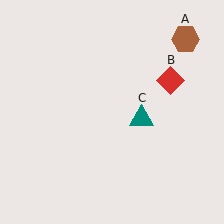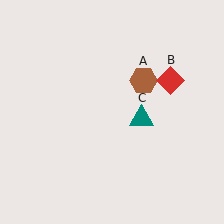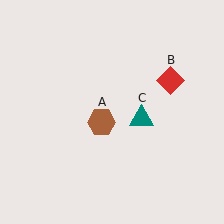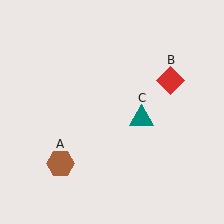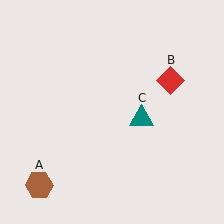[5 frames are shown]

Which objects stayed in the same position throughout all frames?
Red diamond (object B) and teal triangle (object C) remained stationary.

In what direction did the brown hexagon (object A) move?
The brown hexagon (object A) moved down and to the left.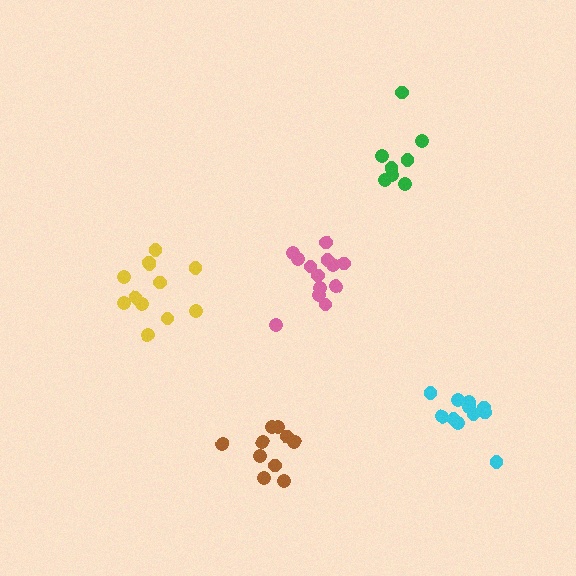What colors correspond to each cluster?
The clusters are colored: cyan, brown, yellow, green, pink.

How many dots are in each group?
Group 1: 12 dots, Group 2: 10 dots, Group 3: 12 dots, Group 4: 8 dots, Group 5: 13 dots (55 total).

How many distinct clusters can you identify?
There are 5 distinct clusters.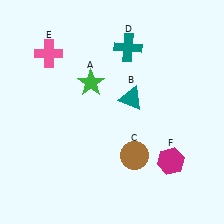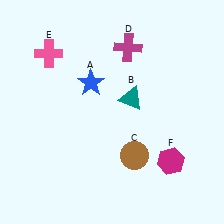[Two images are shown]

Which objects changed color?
A changed from green to blue. D changed from teal to magenta.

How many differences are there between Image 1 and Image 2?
There are 2 differences between the two images.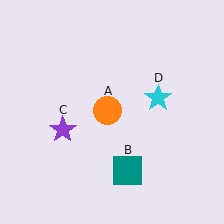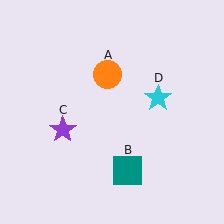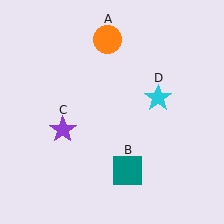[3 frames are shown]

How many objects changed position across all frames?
1 object changed position: orange circle (object A).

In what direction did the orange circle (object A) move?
The orange circle (object A) moved up.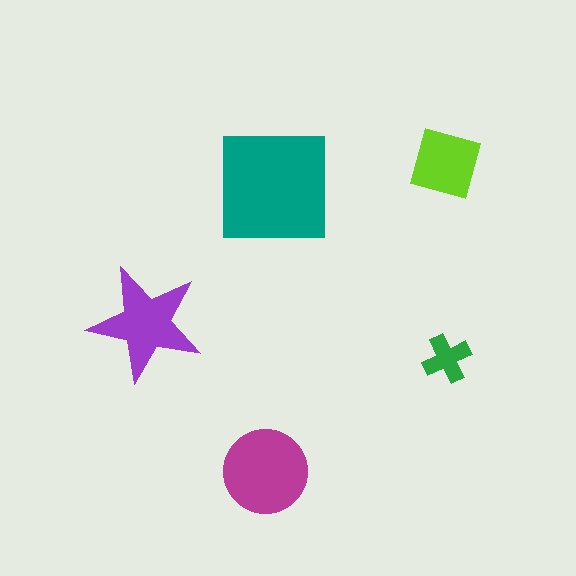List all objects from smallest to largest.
The green cross, the lime diamond, the purple star, the magenta circle, the teal square.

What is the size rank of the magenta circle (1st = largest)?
2nd.